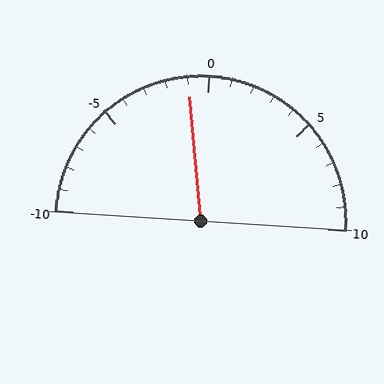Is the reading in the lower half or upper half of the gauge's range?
The reading is in the lower half of the range (-10 to 10).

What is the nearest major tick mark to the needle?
The nearest major tick mark is 0.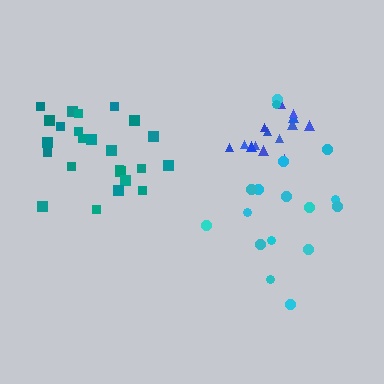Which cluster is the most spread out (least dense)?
Cyan.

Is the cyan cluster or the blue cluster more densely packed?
Blue.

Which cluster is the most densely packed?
Blue.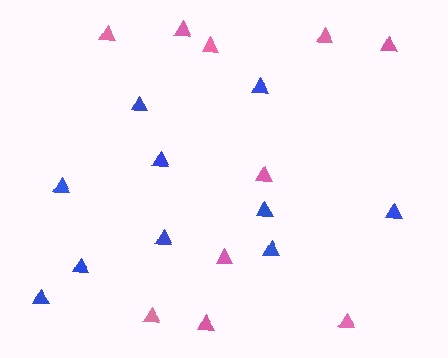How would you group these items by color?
There are 2 groups: one group of blue triangles (10) and one group of pink triangles (10).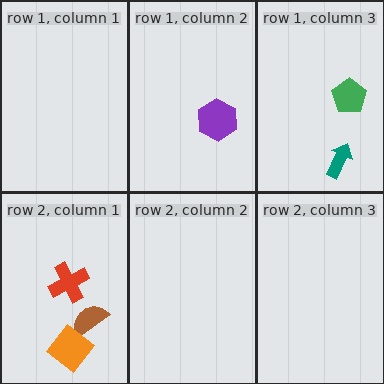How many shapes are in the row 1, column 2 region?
1.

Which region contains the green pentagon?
The row 1, column 3 region.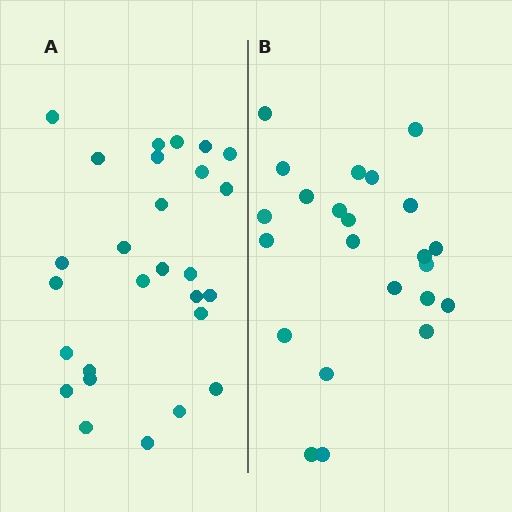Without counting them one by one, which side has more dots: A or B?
Region A (the left region) has more dots.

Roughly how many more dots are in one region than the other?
Region A has about 4 more dots than region B.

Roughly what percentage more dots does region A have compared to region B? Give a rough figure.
About 15% more.